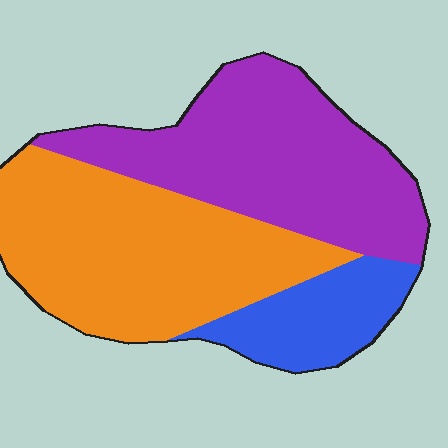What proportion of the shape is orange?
Orange takes up between a quarter and a half of the shape.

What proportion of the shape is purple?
Purple covers around 40% of the shape.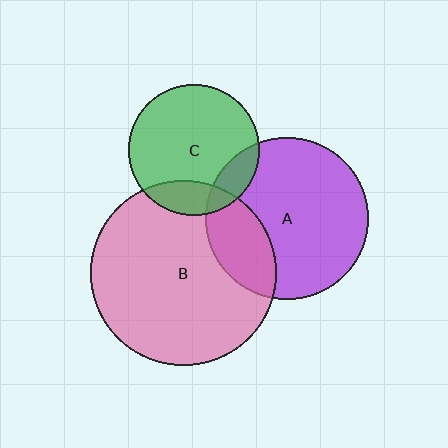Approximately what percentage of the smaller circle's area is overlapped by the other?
Approximately 15%.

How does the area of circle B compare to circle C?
Approximately 2.0 times.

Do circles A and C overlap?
Yes.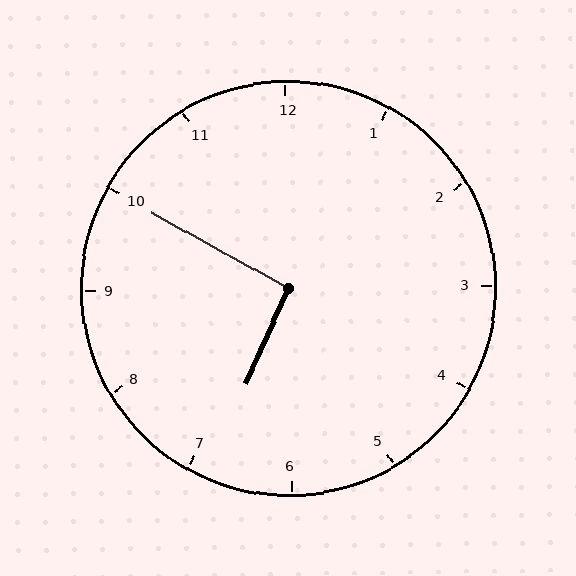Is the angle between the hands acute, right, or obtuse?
It is right.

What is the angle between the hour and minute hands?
Approximately 95 degrees.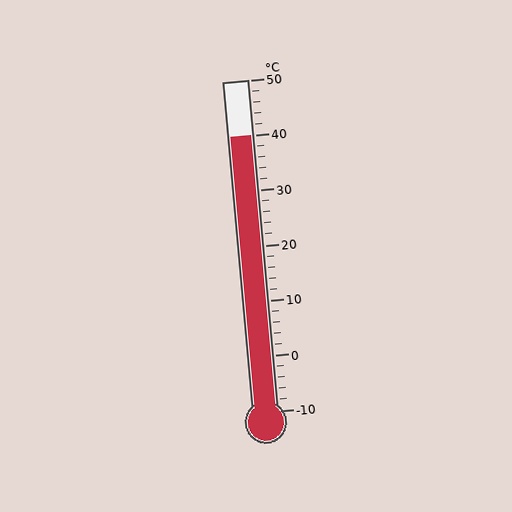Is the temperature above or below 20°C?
The temperature is above 20°C.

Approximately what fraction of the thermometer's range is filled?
The thermometer is filled to approximately 85% of its range.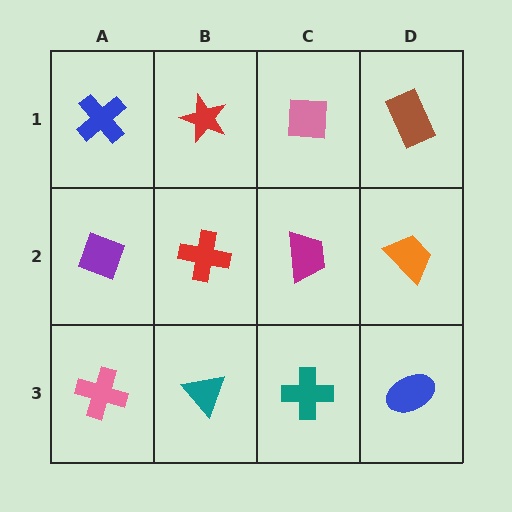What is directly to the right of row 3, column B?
A teal cross.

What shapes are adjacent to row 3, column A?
A purple diamond (row 2, column A), a teal triangle (row 3, column B).